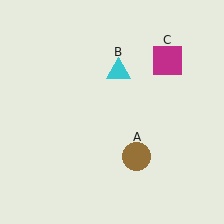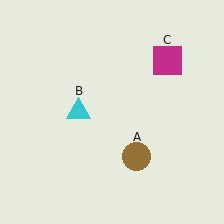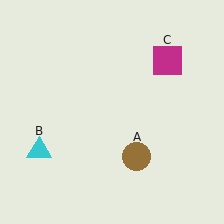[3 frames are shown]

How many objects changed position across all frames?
1 object changed position: cyan triangle (object B).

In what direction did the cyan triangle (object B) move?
The cyan triangle (object B) moved down and to the left.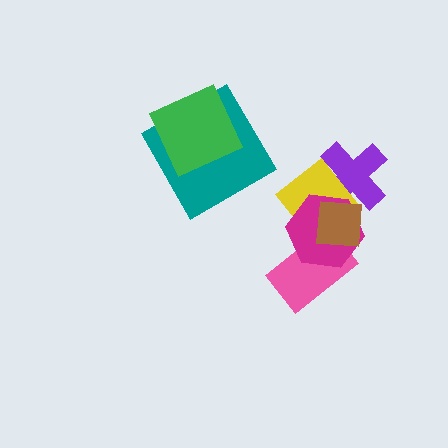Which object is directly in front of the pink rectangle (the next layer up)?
The yellow diamond is directly in front of the pink rectangle.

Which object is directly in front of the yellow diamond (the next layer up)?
The magenta hexagon is directly in front of the yellow diamond.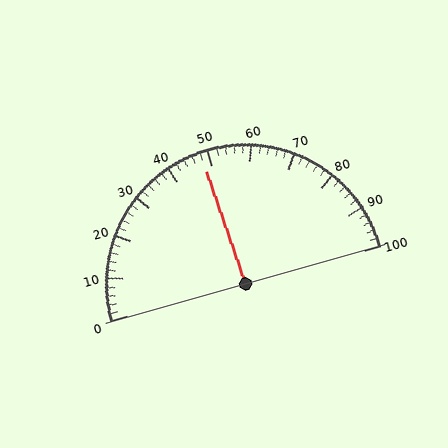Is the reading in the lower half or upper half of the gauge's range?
The reading is in the lower half of the range (0 to 100).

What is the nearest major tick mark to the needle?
The nearest major tick mark is 50.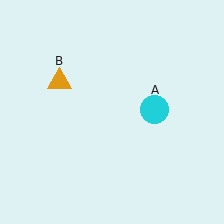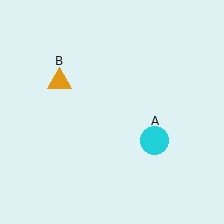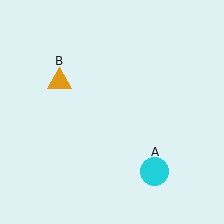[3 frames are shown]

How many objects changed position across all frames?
1 object changed position: cyan circle (object A).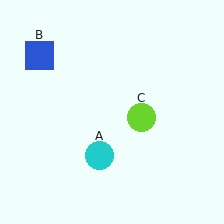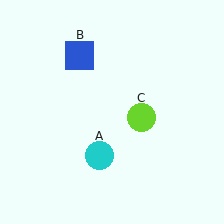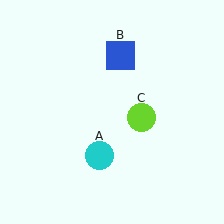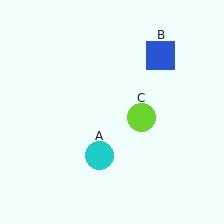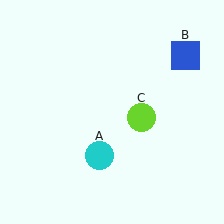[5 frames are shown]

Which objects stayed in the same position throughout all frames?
Cyan circle (object A) and lime circle (object C) remained stationary.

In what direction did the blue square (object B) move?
The blue square (object B) moved right.